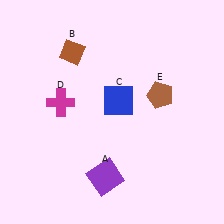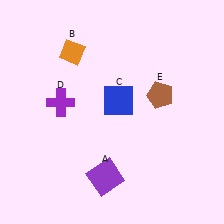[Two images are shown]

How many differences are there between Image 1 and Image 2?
There are 2 differences between the two images.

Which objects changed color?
B changed from brown to orange. D changed from magenta to purple.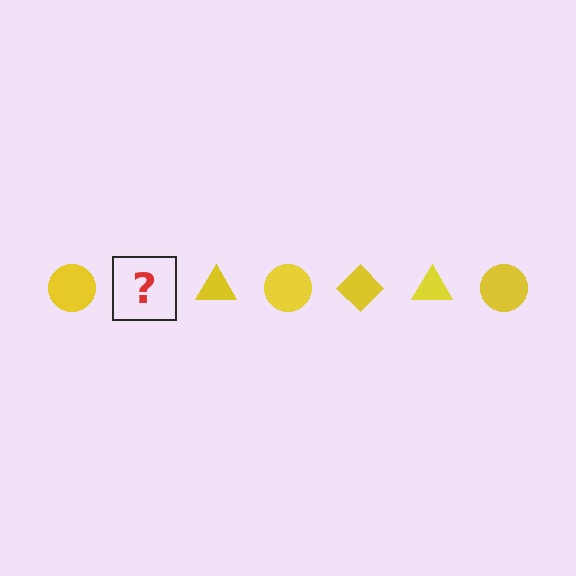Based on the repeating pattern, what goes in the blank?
The blank should be a yellow diamond.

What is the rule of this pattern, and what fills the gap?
The rule is that the pattern cycles through circle, diamond, triangle shapes in yellow. The gap should be filled with a yellow diamond.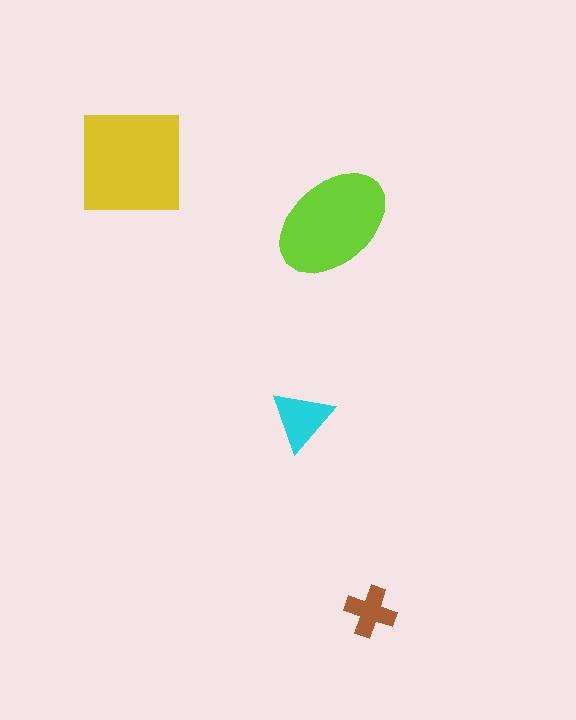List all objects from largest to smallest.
The yellow square, the lime ellipse, the cyan triangle, the brown cross.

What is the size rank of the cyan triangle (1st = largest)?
3rd.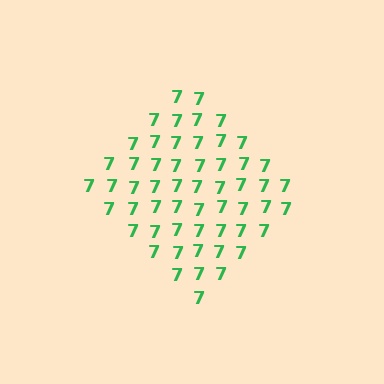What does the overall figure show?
The overall figure shows a diamond.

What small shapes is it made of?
It is made of small digit 7's.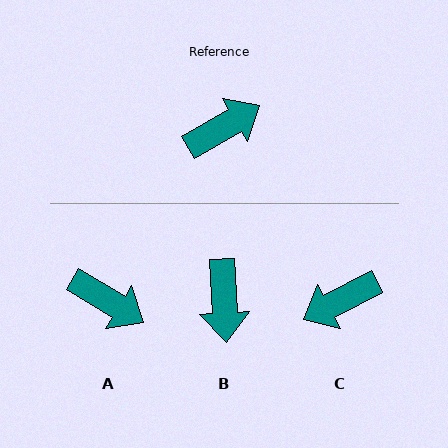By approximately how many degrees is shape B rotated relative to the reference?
Approximately 117 degrees clockwise.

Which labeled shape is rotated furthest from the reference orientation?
C, about 177 degrees away.